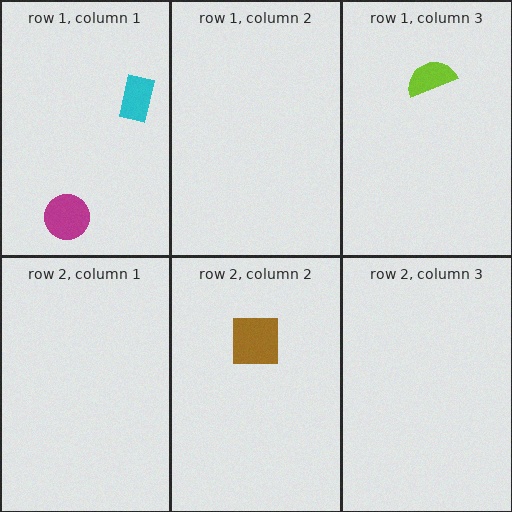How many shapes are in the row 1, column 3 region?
1.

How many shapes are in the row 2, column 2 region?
1.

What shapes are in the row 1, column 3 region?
The lime semicircle.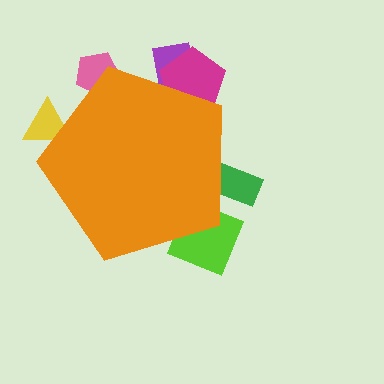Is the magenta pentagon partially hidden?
Yes, the magenta pentagon is partially hidden behind the orange pentagon.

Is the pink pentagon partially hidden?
Yes, the pink pentagon is partially hidden behind the orange pentagon.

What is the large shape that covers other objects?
An orange pentagon.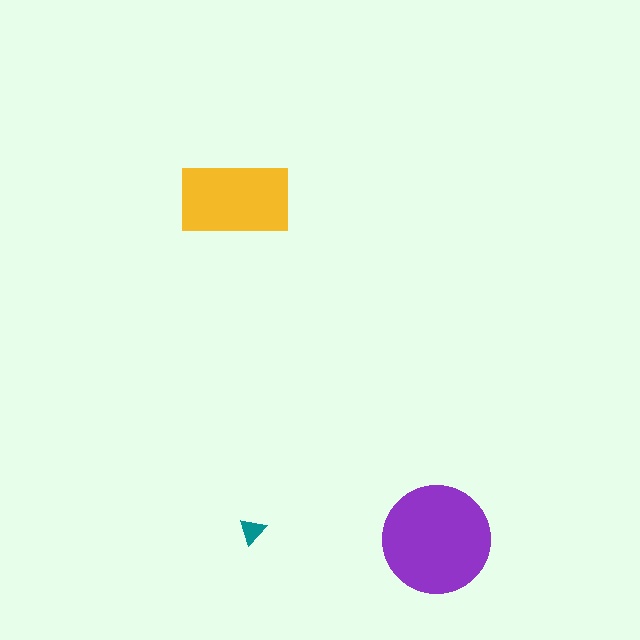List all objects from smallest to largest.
The teal triangle, the yellow rectangle, the purple circle.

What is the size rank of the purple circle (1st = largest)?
1st.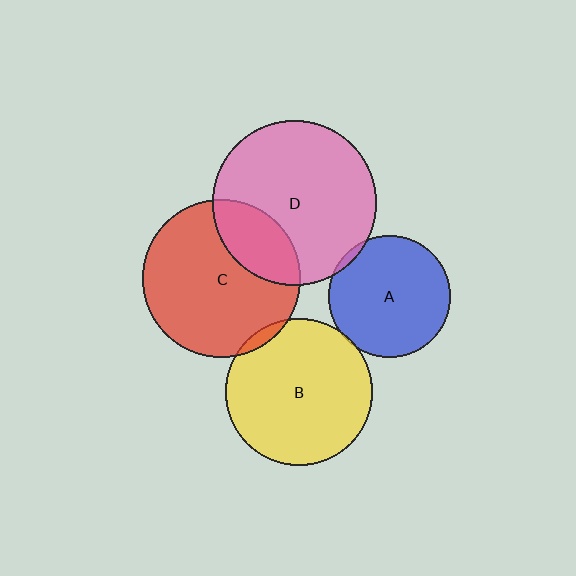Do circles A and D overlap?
Yes.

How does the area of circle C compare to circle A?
Approximately 1.7 times.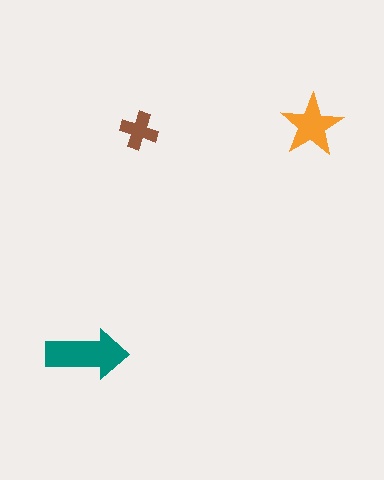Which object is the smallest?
The brown cross.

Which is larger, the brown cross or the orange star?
The orange star.